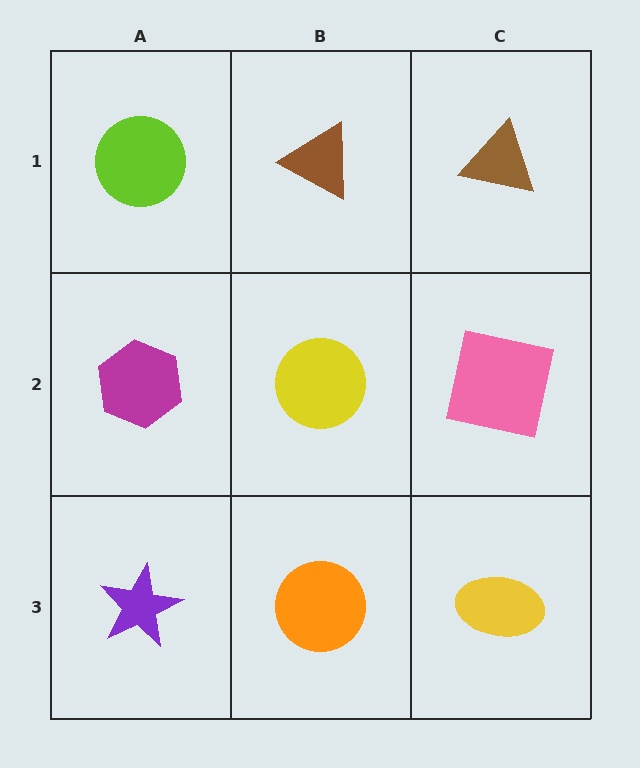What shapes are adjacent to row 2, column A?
A lime circle (row 1, column A), a purple star (row 3, column A), a yellow circle (row 2, column B).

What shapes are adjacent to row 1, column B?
A yellow circle (row 2, column B), a lime circle (row 1, column A), a brown triangle (row 1, column C).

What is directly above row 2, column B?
A brown triangle.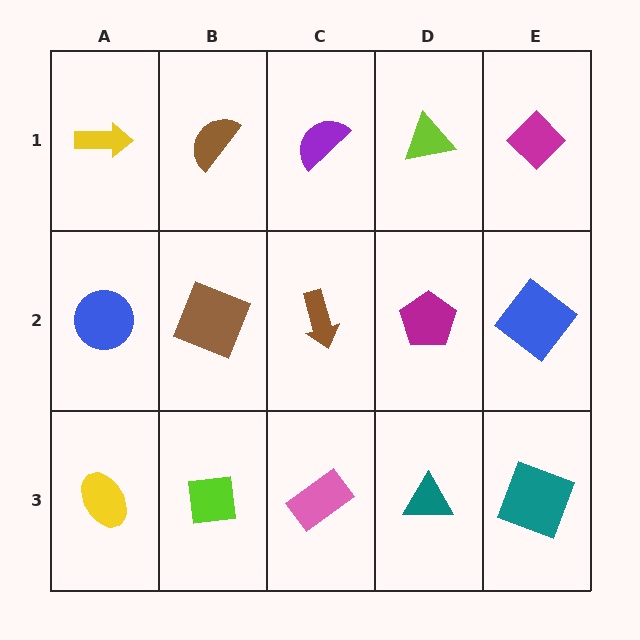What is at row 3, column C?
A pink rectangle.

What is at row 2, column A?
A blue circle.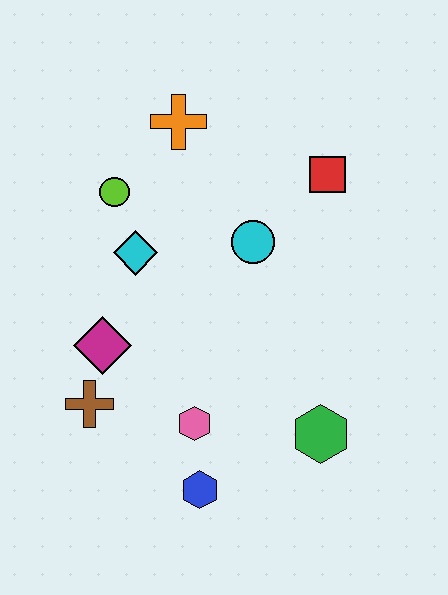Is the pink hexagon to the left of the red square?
Yes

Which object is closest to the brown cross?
The magenta diamond is closest to the brown cross.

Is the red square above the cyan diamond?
Yes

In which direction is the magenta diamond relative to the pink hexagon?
The magenta diamond is to the left of the pink hexagon.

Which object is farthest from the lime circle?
The green hexagon is farthest from the lime circle.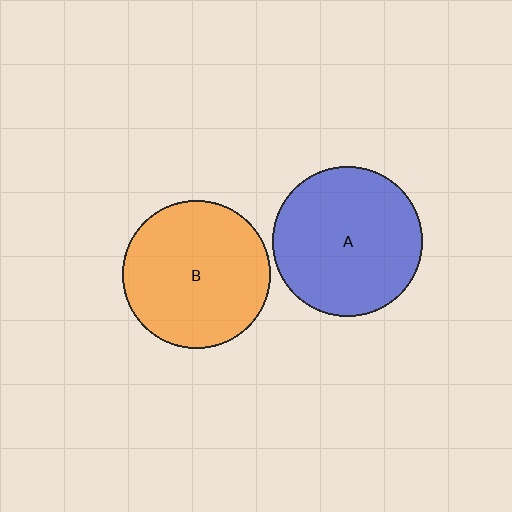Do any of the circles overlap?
No, none of the circles overlap.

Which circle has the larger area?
Circle A (blue).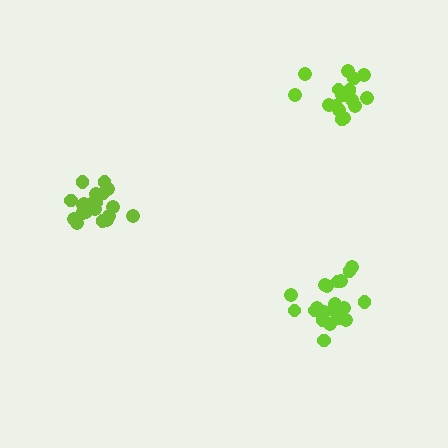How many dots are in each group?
Group 1: 20 dots, Group 2: 18 dots, Group 3: 20 dots (58 total).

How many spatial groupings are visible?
There are 3 spatial groupings.